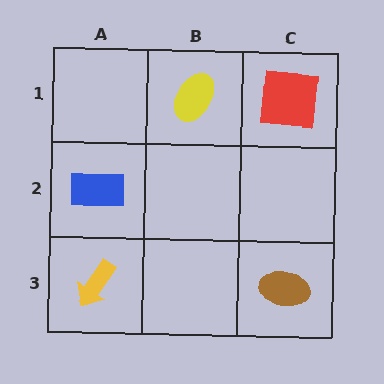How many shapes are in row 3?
2 shapes.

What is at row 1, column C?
A red square.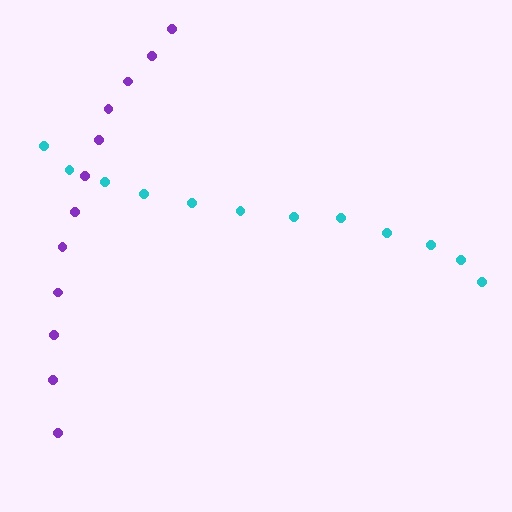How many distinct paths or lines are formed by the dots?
There are 2 distinct paths.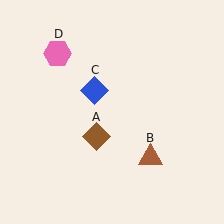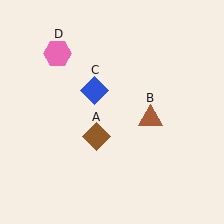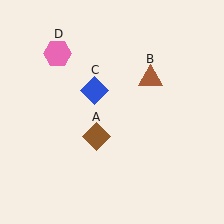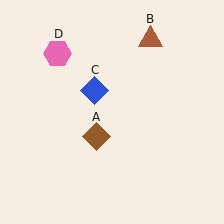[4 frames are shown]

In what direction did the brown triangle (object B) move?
The brown triangle (object B) moved up.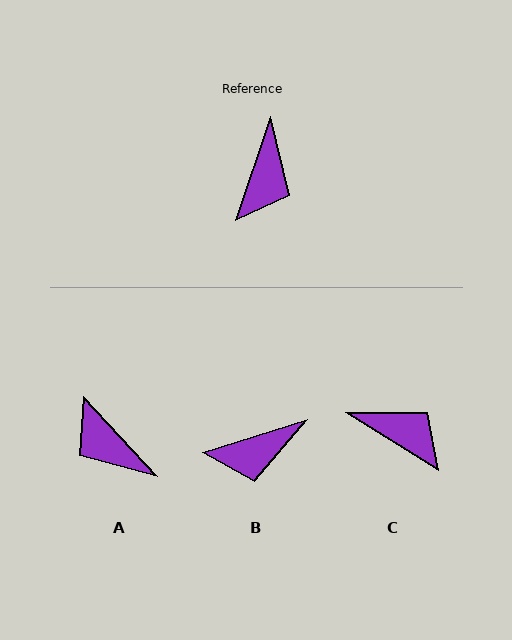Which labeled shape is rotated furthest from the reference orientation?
A, about 119 degrees away.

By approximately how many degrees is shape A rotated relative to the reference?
Approximately 119 degrees clockwise.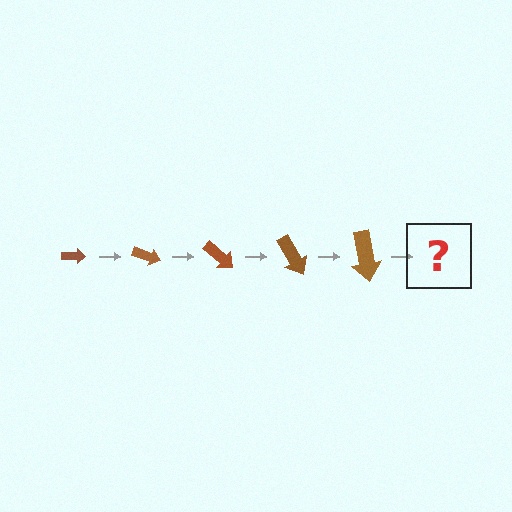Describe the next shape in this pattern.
It should be an arrow, larger than the previous one and rotated 100 degrees from the start.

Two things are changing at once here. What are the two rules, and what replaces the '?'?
The two rules are that the arrow grows larger each step and it rotates 20 degrees each step. The '?' should be an arrow, larger than the previous one and rotated 100 degrees from the start.